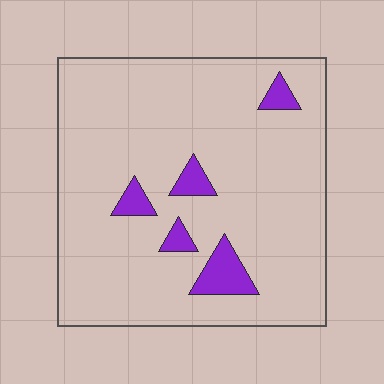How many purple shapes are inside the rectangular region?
5.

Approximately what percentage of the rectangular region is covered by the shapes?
Approximately 10%.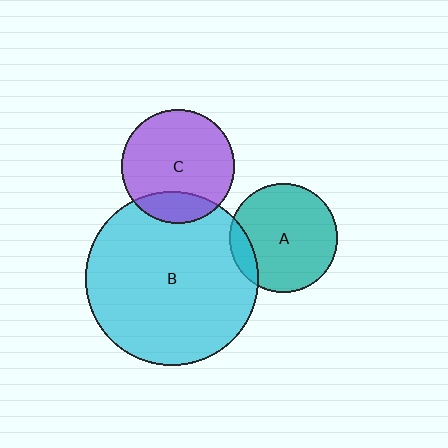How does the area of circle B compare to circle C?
Approximately 2.3 times.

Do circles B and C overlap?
Yes.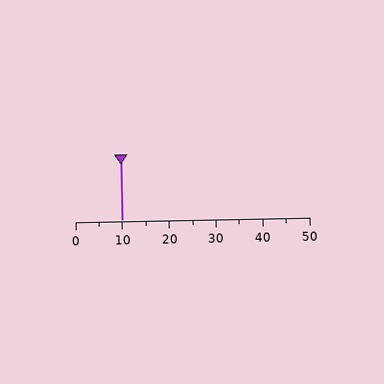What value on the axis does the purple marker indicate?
The marker indicates approximately 10.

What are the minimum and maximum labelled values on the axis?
The axis runs from 0 to 50.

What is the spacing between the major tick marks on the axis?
The major ticks are spaced 10 apart.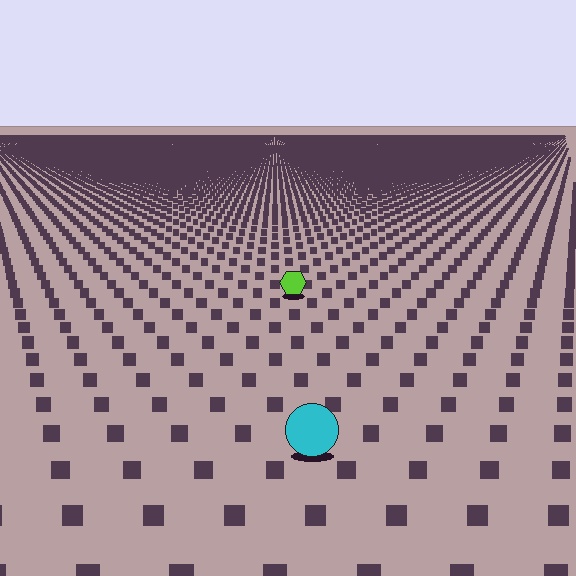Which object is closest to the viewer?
The cyan circle is closest. The texture marks near it are larger and more spread out.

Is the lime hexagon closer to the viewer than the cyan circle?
No. The cyan circle is closer — you can tell from the texture gradient: the ground texture is coarser near it.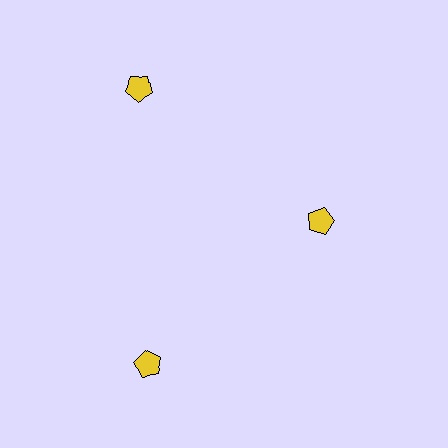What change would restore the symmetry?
The symmetry would be restored by moving it outward, back onto the ring so that all 3 pentagons sit at equal angles and equal distance from the center.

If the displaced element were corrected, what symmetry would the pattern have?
It would have 3-fold rotational symmetry — the pattern would map onto itself every 120 degrees.